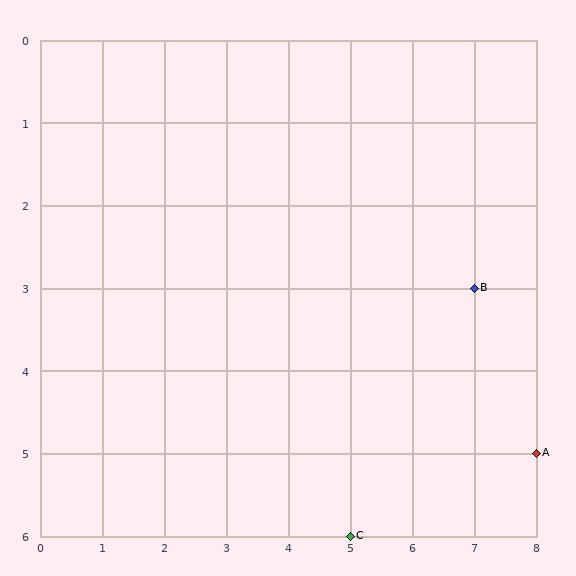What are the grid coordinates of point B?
Point B is at grid coordinates (7, 3).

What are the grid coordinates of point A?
Point A is at grid coordinates (8, 5).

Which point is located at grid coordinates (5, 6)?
Point C is at (5, 6).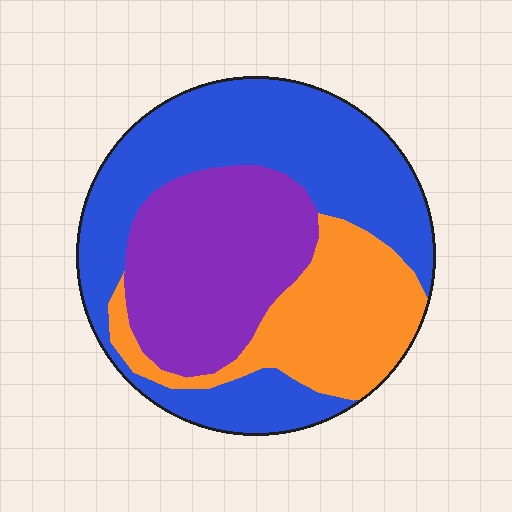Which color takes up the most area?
Blue, at roughly 45%.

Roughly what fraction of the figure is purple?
Purple takes up between a quarter and a half of the figure.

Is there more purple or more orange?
Purple.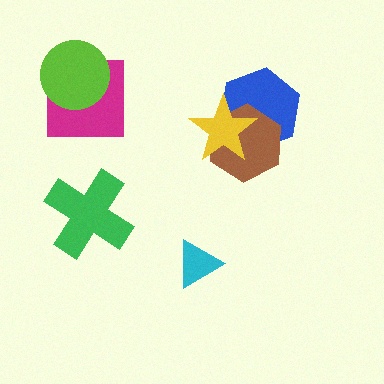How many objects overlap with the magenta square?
1 object overlaps with the magenta square.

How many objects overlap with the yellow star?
2 objects overlap with the yellow star.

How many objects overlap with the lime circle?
1 object overlaps with the lime circle.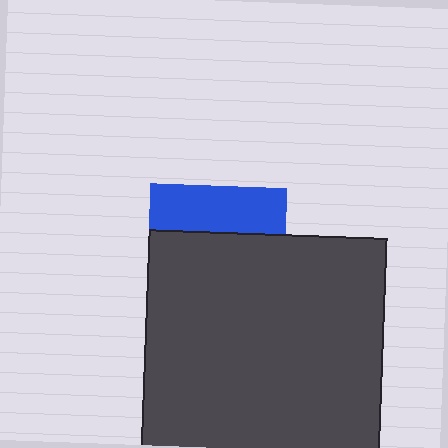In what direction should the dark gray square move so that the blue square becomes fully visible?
The dark gray square should move down. That is the shortest direction to clear the overlap and leave the blue square fully visible.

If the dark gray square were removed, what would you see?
You would see the complete blue square.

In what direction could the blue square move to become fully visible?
The blue square could move up. That would shift it out from behind the dark gray square entirely.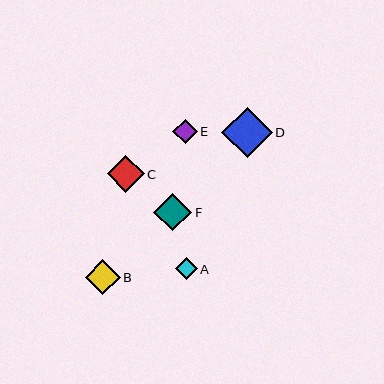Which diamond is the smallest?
Diamond A is the smallest with a size of approximately 22 pixels.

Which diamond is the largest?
Diamond D is the largest with a size of approximately 51 pixels.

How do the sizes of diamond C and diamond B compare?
Diamond C and diamond B are approximately the same size.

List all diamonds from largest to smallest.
From largest to smallest: D, F, C, B, E, A.